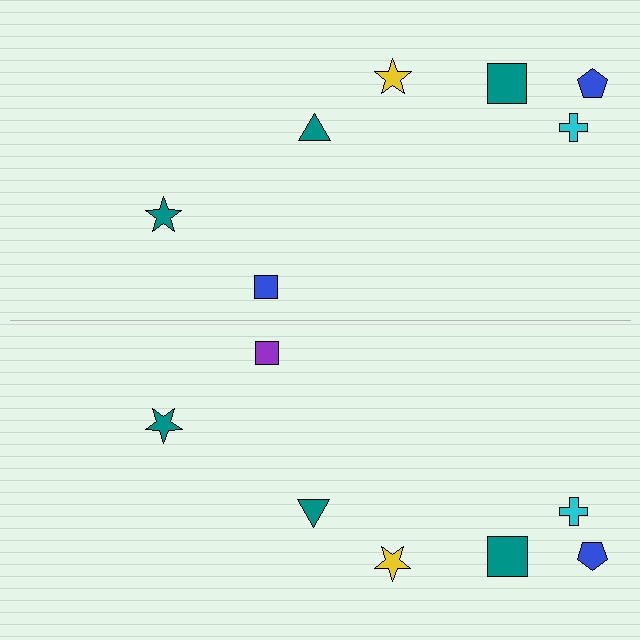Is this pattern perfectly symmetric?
No, the pattern is not perfectly symmetric. The purple square on the bottom side breaks the symmetry — its mirror counterpart is blue.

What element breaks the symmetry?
The purple square on the bottom side breaks the symmetry — its mirror counterpart is blue.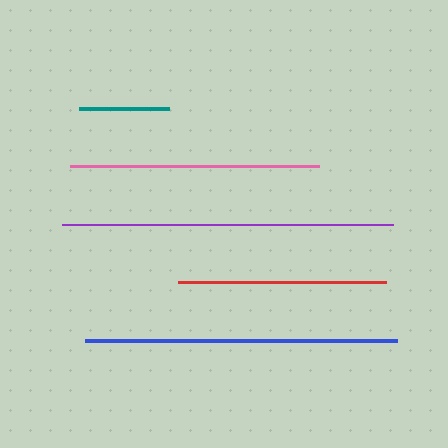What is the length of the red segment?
The red segment is approximately 208 pixels long.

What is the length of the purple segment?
The purple segment is approximately 332 pixels long.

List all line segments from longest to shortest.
From longest to shortest: purple, blue, pink, red, teal.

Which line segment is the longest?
The purple line is the longest at approximately 332 pixels.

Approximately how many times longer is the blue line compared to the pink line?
The blue line is approximately 1.2 times the length of the pink line.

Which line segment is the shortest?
The teal line is the shortest at approximately 90 pixels.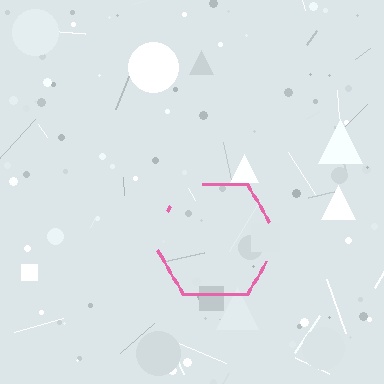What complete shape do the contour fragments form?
The contour fragments form a hexagon.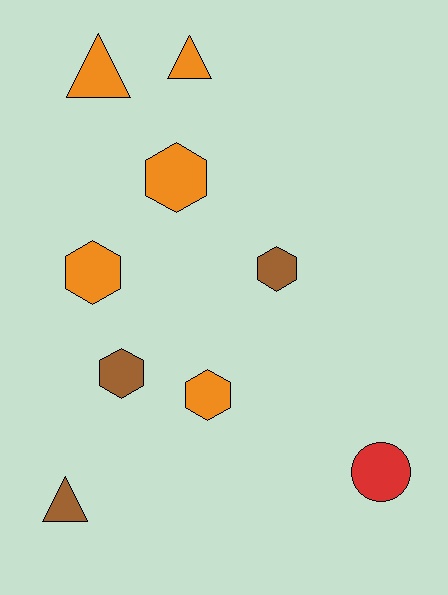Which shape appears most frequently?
Hexagon, with 5 objects.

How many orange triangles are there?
There are 2 orange triangles.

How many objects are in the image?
There are 9 objects.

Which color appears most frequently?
Orange, with 5 objects.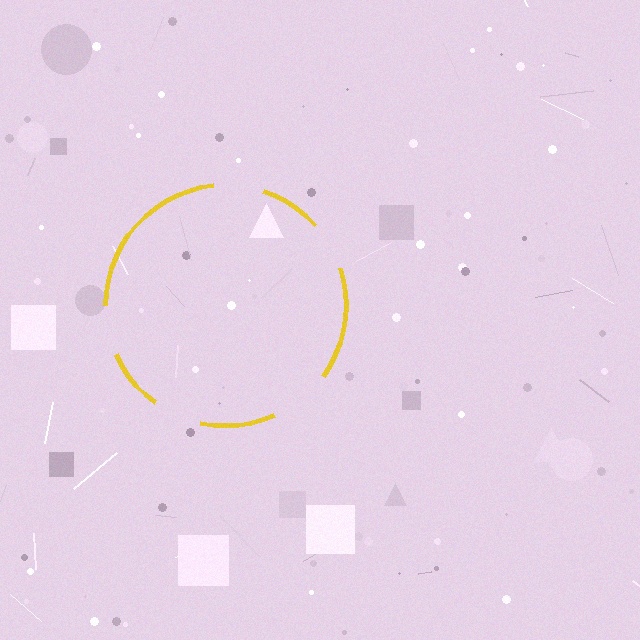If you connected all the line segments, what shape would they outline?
They would outline a circle.